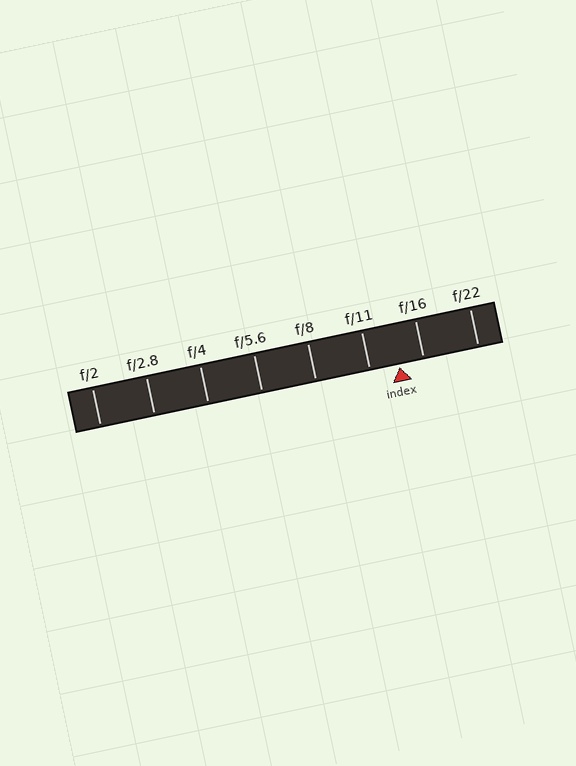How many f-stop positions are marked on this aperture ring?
There are 8 f-stop positions marked.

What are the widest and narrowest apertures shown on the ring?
The widest aperture shown is f/2 and the narrowest is f/22.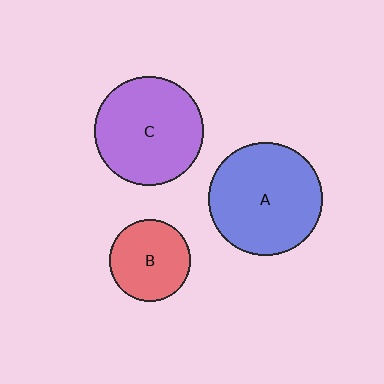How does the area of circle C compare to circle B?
Approximately 1.8 times.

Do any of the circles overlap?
No, none of the circles overlap.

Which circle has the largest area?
Circle A (blue).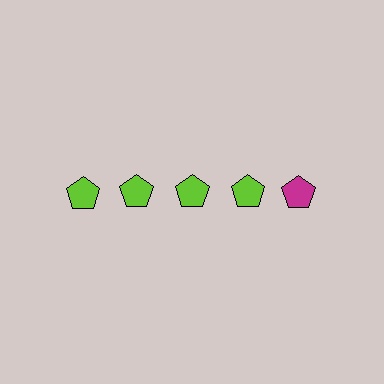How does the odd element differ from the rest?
It has a different color: magenta instead of lime.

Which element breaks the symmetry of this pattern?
The magenta pentagon in the top row, rightmost column breaks the symmetry. All other shapes are lime pentagons.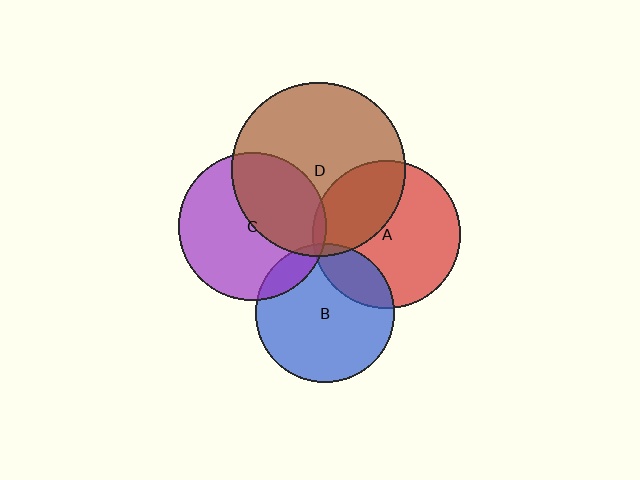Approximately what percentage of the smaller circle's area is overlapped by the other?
Approximately 5%.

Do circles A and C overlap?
Yes.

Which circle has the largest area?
Circle D (brown).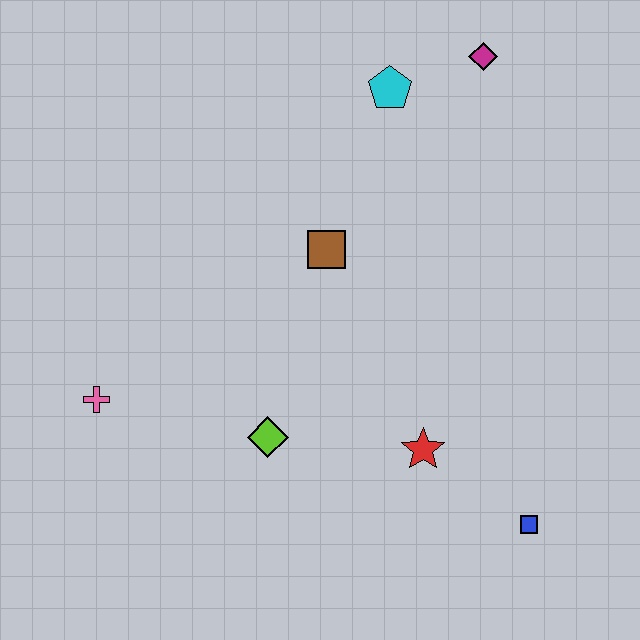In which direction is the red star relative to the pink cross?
The red star is to the right of the pink cross.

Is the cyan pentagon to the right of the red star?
No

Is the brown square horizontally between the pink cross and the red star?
Yes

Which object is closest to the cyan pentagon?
The magenta diamond is closest to the cyan pentagon.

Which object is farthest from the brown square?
The blue square is farthest from the brown square.